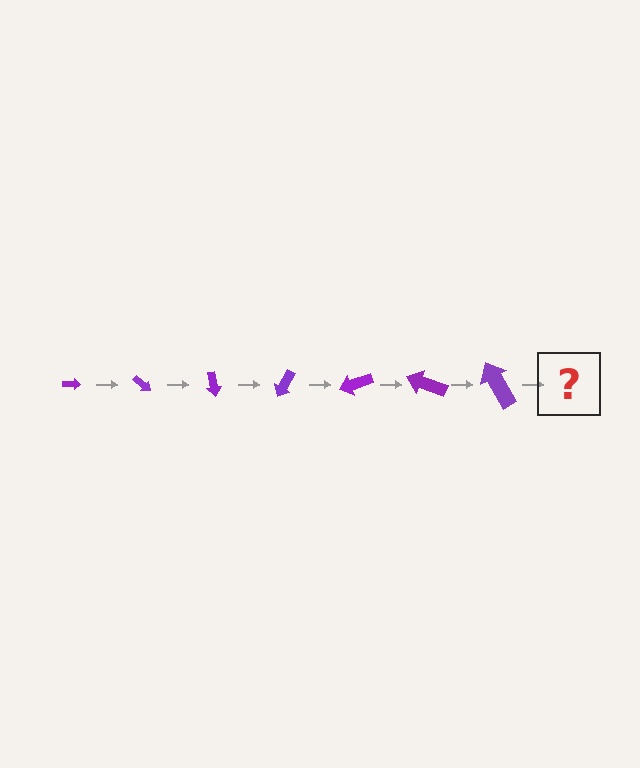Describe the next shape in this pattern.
It should be an arrow, larger than the previous one and rotated 280 degrees from the start.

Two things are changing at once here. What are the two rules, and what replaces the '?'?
The two rules are that the arrow grows larger each step and it rotates 40 degrees each step. The '?' should be an arrow, larger than the previous one and rotated 280 degrees from the start.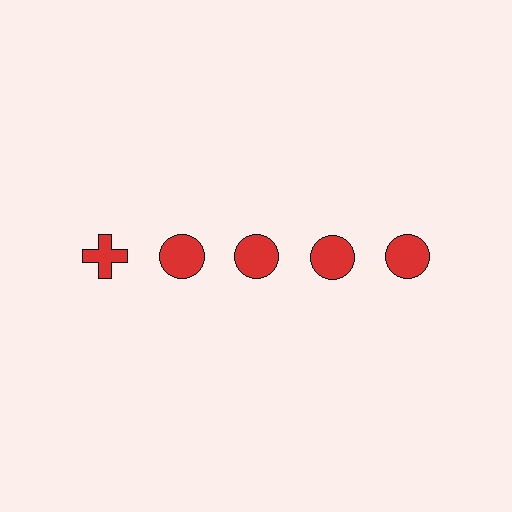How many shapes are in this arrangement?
There are 5 shapes arranged in a grid pattern.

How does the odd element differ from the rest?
It has a different shape: cross instead of circle.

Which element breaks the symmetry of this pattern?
The red cross in the top row, leftmost column breaks the symmetry. All other shapes are red circles.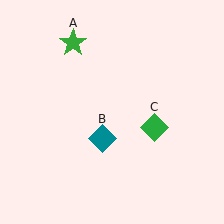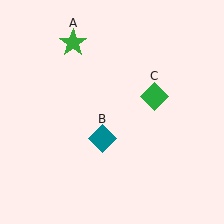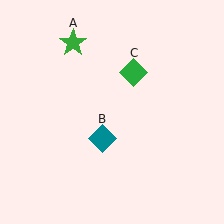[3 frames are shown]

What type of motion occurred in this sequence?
The green diamond (object C) rotated counterclockwise around the center of the scene.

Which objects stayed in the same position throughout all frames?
Green star (object A) and teal diamond (object B) remained stationary.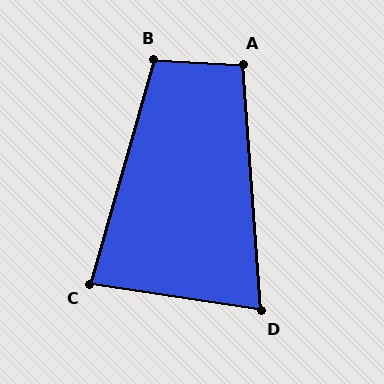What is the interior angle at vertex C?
Approximately 83 degrees (acute).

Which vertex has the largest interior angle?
B, at approximately 103 degrees.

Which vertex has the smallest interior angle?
D, at approximately 77 degrees.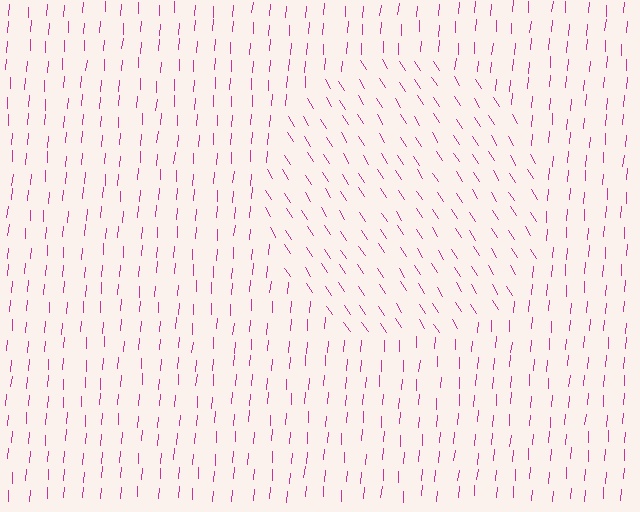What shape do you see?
I see a circle.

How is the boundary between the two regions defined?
The boundary is defined purely by a change in line orientation (approximately 36 degrees difference). All lines are the same color and thickness.